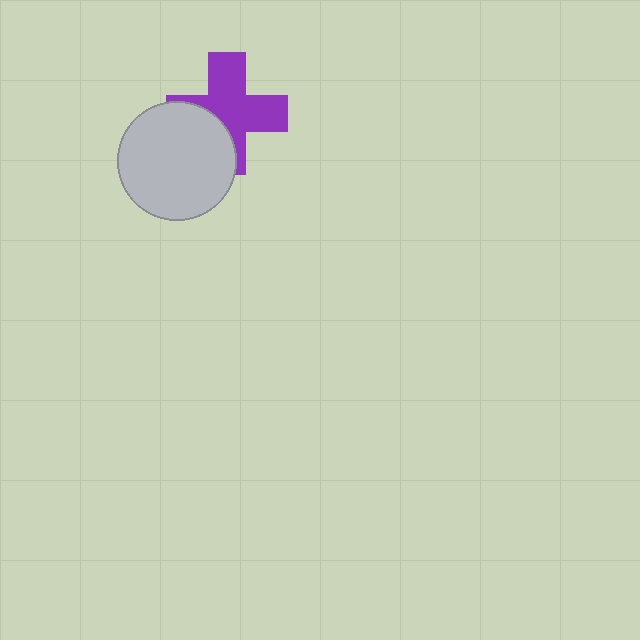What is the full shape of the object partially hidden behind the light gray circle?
The partially hidden object is a purple cross.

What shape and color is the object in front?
The object in front is a light gray circle.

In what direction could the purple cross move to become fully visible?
The purple cross could move toward the upper-right. That would shift it out from behind the light gray circle entirely.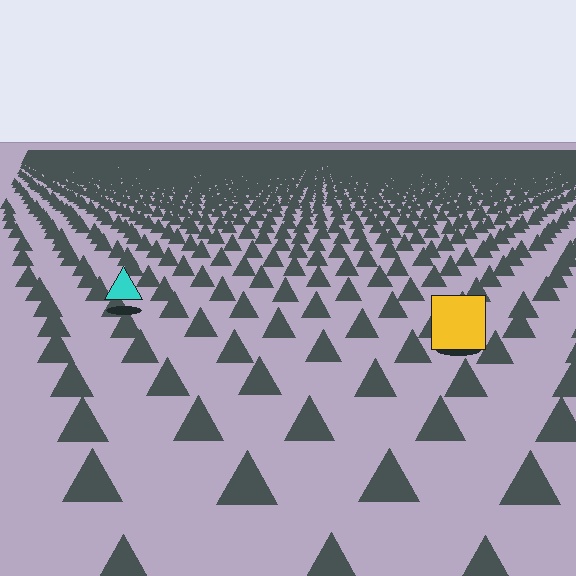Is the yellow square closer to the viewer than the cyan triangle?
Yes. The yellow square is closer — you can tell from the texture gradient: the ground texture is coarser near it.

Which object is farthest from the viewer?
The cyan triangle is farthest from the viewer. It appears smaller and the ground texture around it is denser.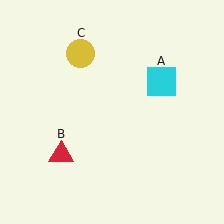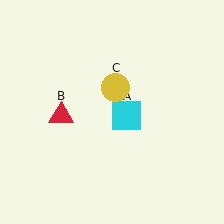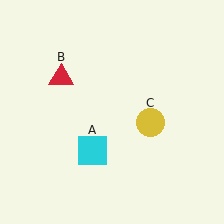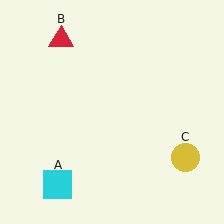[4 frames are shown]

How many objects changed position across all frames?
3 objects changed position: cyan square (object A), red triangle (object B), yellow circle (object C).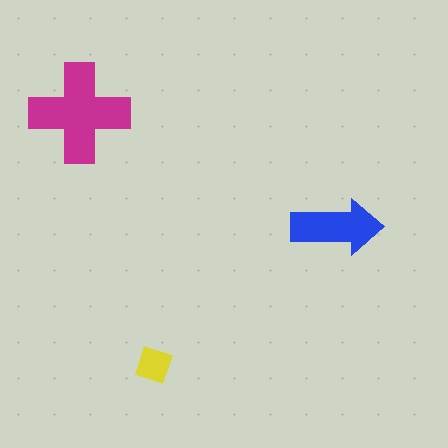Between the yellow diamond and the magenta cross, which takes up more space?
The magenta cross.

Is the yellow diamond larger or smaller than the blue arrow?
Smaller.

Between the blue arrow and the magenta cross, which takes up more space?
The magenta cross.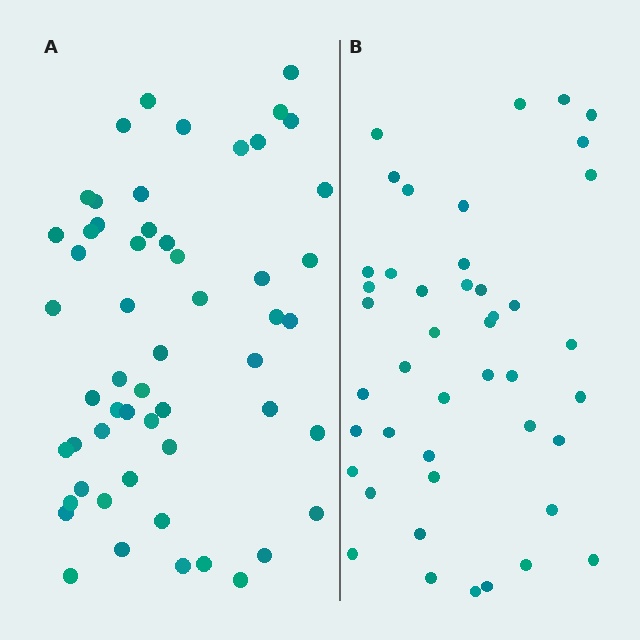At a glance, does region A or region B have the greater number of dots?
Region A (the left region) has more dots.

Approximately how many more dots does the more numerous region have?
Region A has roughly 12 or so more dots than region B.